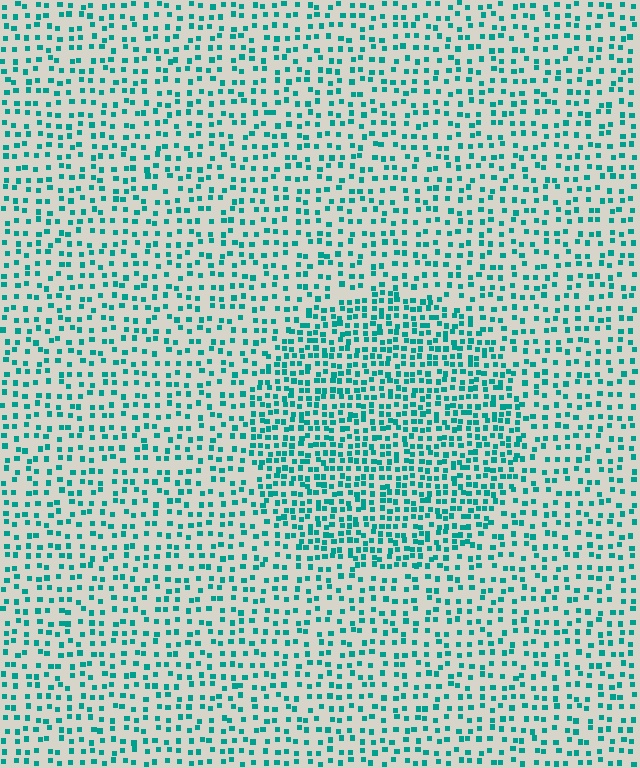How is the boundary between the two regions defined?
The boundary is defined by a change in element density (approximately 1.8x ratio). All elements are the same color, size, and shape.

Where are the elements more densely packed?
The elements are more densely packed inside the circle boundary.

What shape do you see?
I see a circle.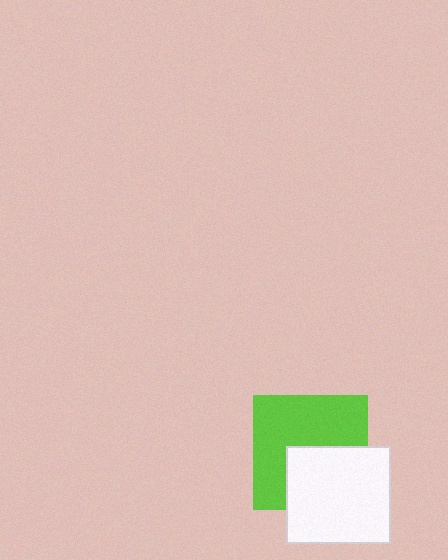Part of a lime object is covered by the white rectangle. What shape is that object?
It is a square.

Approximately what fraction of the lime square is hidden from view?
Roughly 40% of the lime square is hidden behind the white rectangle.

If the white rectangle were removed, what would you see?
You would see the complete lime square.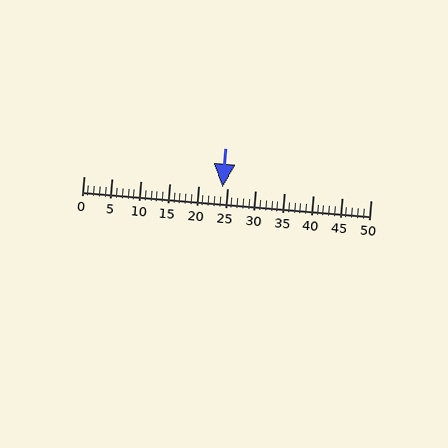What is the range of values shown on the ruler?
The ruler shows values from 0 to 50.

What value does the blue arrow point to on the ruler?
The blue arrow points to approximately 24.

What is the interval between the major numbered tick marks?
The major tick marks are spaced 5 units apart.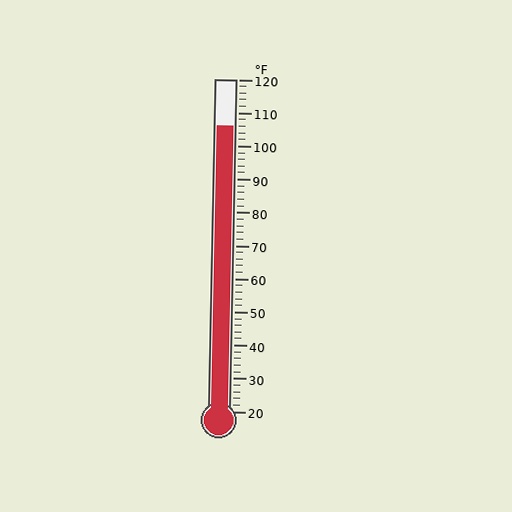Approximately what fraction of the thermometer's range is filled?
The thermometer is filled to approximately 85% of its range.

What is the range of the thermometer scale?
The thermometer scale ranges from 20°F to 120°F.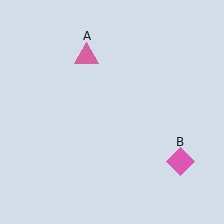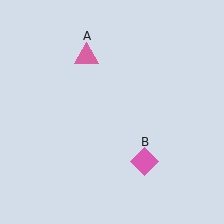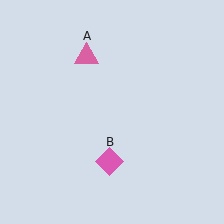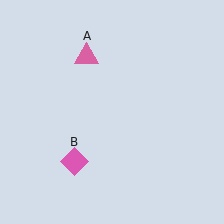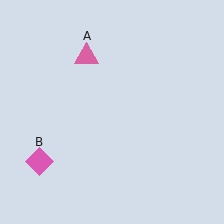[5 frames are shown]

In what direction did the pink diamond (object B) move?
The pink diamond (object B) moved left.